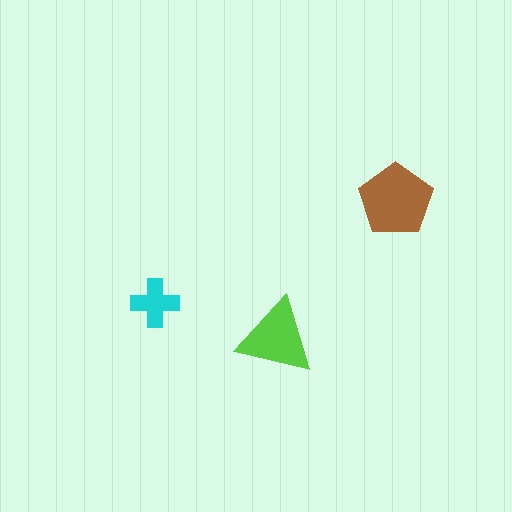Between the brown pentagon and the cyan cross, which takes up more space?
The brown pentagon.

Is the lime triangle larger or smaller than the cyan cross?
Larger.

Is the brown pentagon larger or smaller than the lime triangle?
Larger.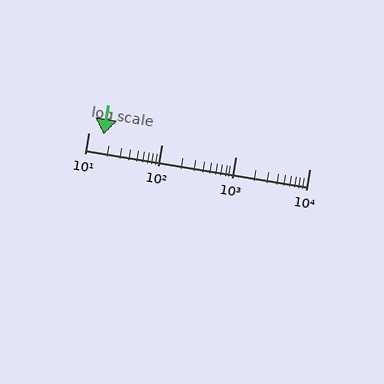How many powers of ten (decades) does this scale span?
The scale spans 3 decades, from 10 to 10000.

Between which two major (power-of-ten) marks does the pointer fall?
The pointer is between 10 and 100.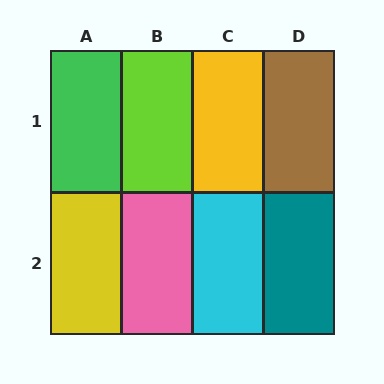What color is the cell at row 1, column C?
Yellow.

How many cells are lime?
1 cell is lime.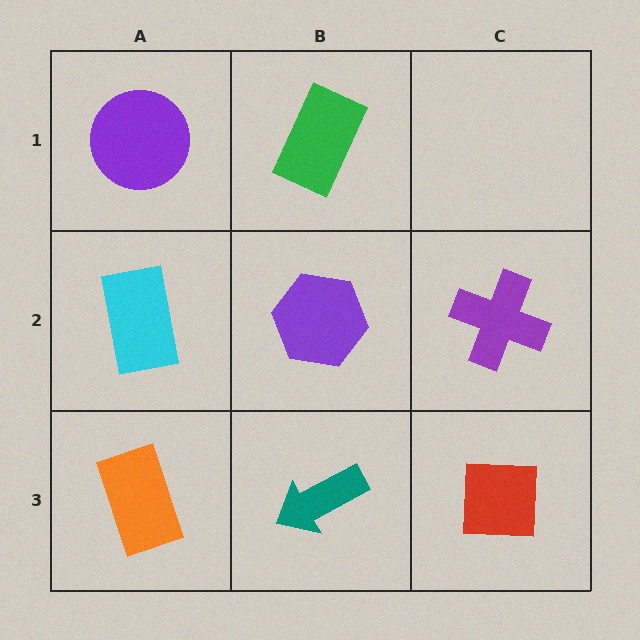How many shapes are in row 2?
3 shapes.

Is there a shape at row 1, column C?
No, that cell is empty.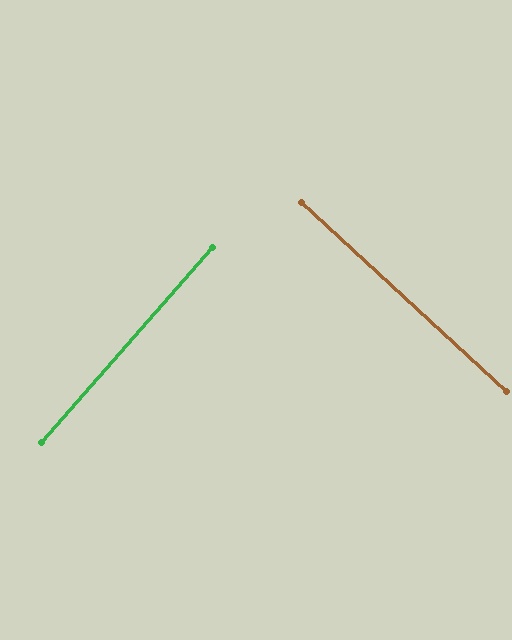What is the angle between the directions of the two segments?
Approximately 88 degrees.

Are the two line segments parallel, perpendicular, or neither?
Perpendicular — they meet at approximately 88°.